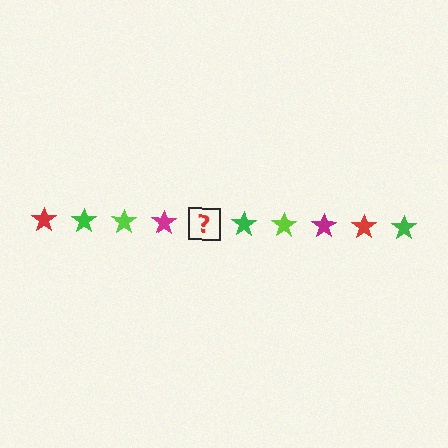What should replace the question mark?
The question mark should be replaced with a red star.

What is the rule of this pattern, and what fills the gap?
The rule is that the pattern cycles through red, green, lime, magenta stars. The gap should be filled with a red star.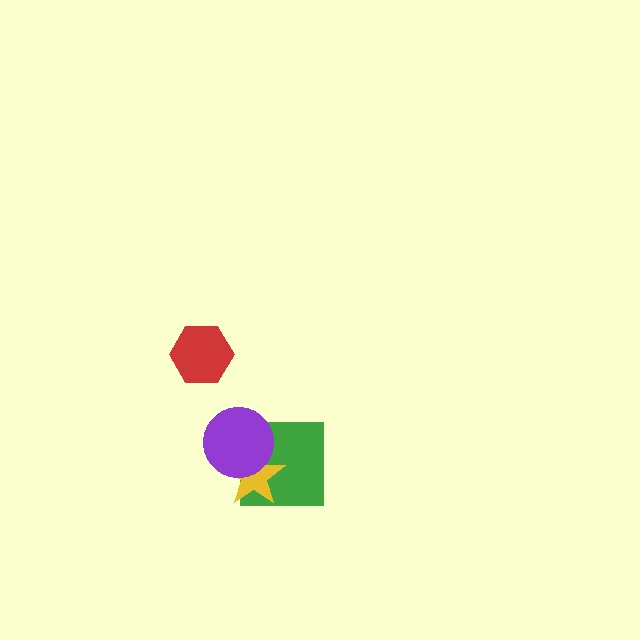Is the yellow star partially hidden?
Yes, it is partially covered by another shape.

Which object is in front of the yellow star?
The purple circle is in front of the yellow star.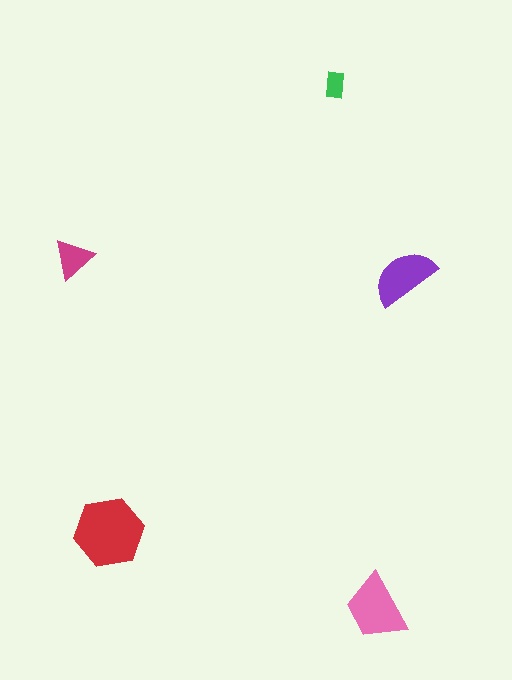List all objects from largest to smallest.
The red hexagon, the pink trapezoid, the purple semicircle, the magenta triangle, the green rectangle.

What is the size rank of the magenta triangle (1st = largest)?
4th.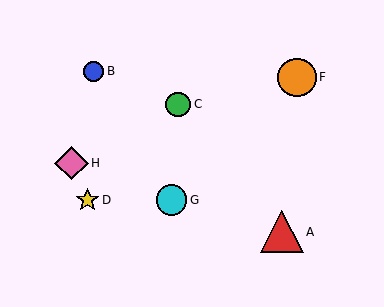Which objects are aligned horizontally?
Objects D, E, G are aligned horizontally.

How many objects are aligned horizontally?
3 objects (D, E, G) are aligned horizontally.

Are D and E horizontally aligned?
Yes, both are at y≈200.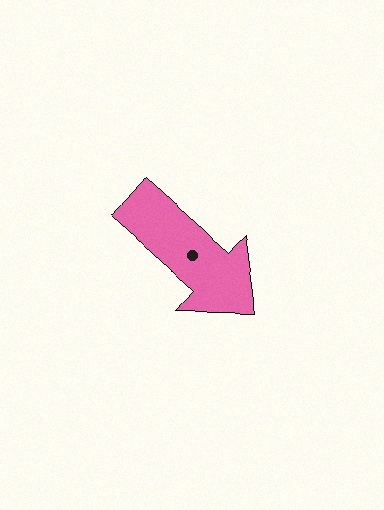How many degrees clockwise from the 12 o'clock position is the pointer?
Approximately 132 degrees.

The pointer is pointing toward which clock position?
Roughly 4 o'clock.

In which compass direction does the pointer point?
Southeast.